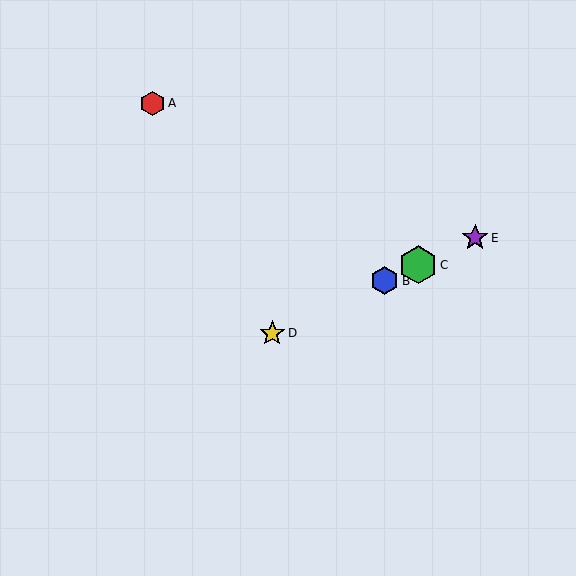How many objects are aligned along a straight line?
4 objects (B, C, D, E) are aligned along a straight line.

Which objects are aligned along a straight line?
Objects B, C, D, E are aligned along a straight line.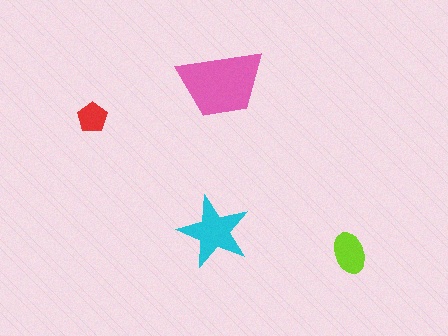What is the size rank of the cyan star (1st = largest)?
2nd.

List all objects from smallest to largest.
The red pentagon, the lime ellipse, the cyan star, the pink trapezoid.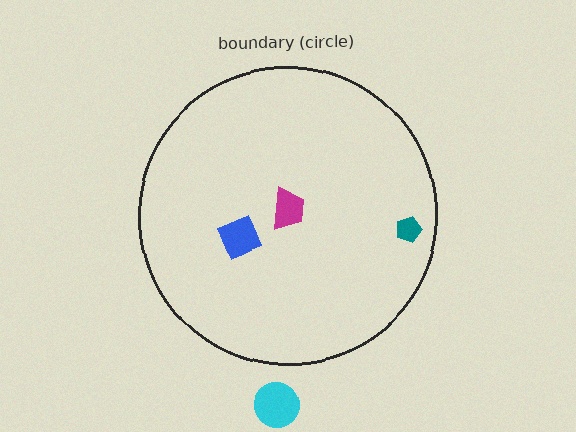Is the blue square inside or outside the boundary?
Inside.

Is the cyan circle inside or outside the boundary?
Outside.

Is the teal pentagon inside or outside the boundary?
Inside.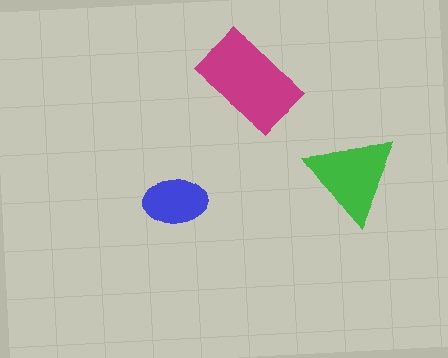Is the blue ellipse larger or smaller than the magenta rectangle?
Smaller.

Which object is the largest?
The magenta rectangle.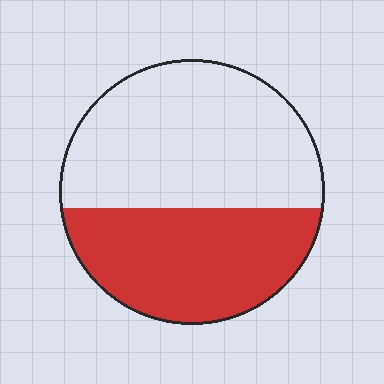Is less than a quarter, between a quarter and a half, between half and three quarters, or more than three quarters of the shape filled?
Between a quarter and a half.